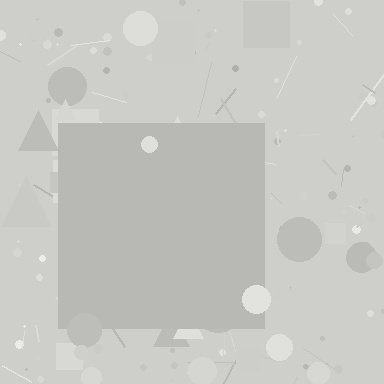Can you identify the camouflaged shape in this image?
The camouflaged shape is a square.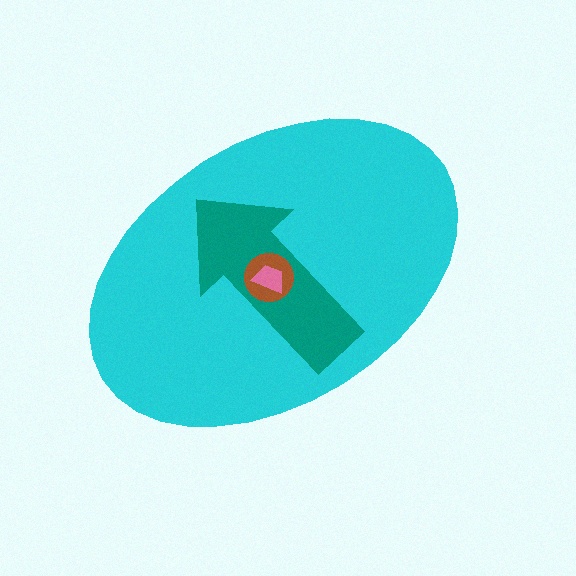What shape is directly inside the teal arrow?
The brown circle.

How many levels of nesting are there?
4.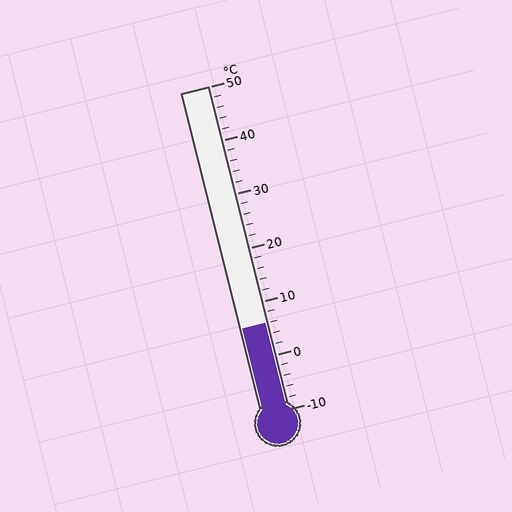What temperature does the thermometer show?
The thermometer shows approximately 6°C.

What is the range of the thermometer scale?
The thermometer scale ranges from -10°C to 50°C.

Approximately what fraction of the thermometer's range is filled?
The thermometer is filled to approximately 25% of its range.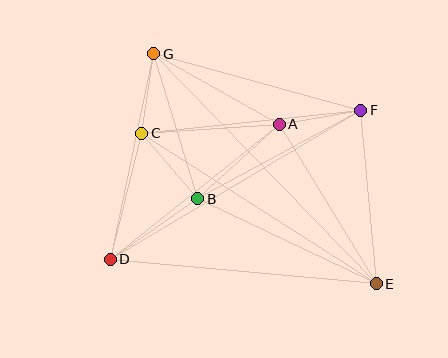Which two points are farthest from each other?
Points E and G are farthest from each other.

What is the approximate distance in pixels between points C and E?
The distance between C and E is approximately 279 pixels.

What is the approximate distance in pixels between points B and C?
The distance between B and C is approximately 86 pixels.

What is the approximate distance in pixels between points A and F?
The distance between A and F is approximately 83 pixels.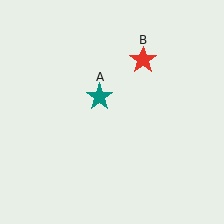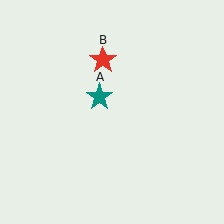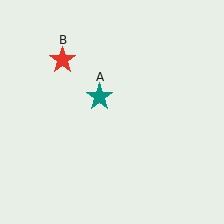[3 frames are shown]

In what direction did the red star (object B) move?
The red star (object B) moved left.